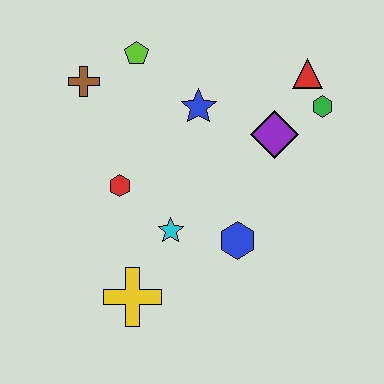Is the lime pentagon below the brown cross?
No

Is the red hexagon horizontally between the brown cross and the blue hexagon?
Yes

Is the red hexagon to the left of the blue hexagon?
Yes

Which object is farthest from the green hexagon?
The yellow cross is farthest from the green hexagon.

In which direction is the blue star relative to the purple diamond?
The blue star is to the left of the purple diamond.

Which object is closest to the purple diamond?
The green hexagon is closest to the purple diamond.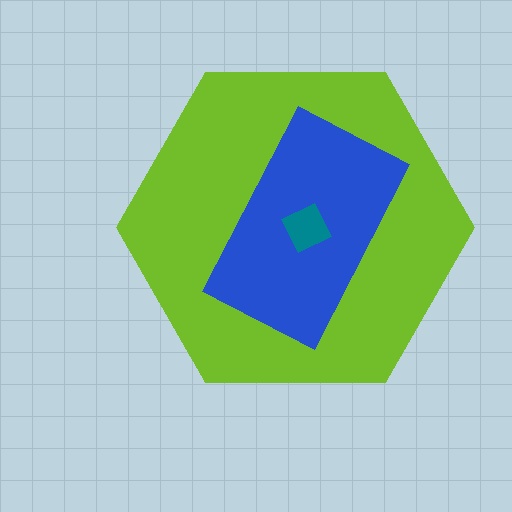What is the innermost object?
The teal diamond.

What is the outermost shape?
The lime hexagon.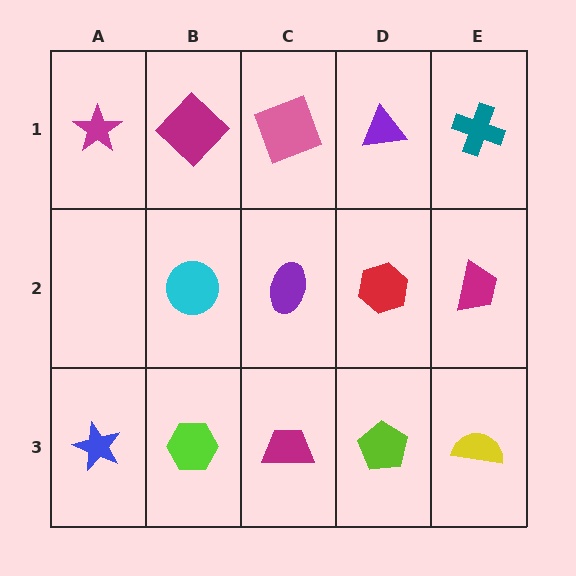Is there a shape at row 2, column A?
No, that cell is empty.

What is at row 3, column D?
A lime pentagon.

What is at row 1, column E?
A teal cross.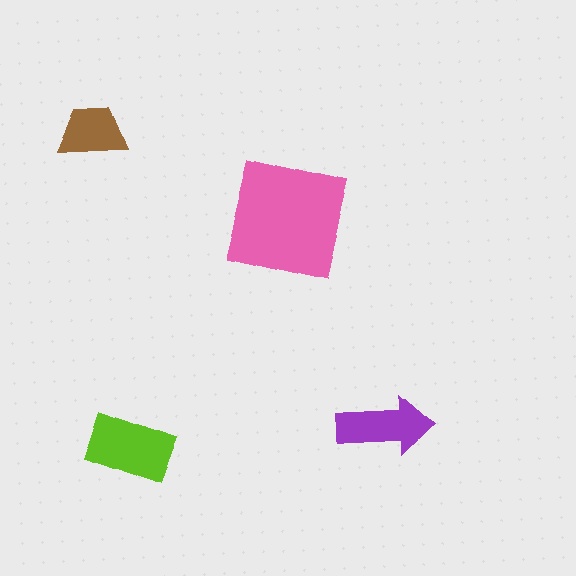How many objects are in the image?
There are 4 objects in the image.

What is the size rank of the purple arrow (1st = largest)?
3rd.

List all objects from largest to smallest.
The pink square, the lime rectangle, the purple arrow, the brown trapezoid.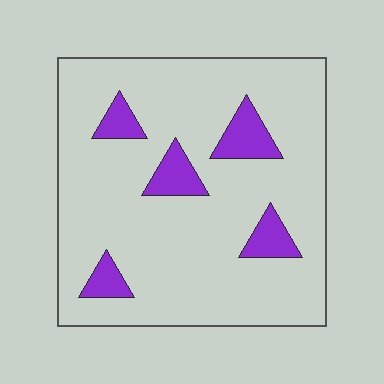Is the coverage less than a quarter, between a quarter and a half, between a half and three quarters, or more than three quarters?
Less than a quarter.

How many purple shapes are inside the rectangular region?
5.